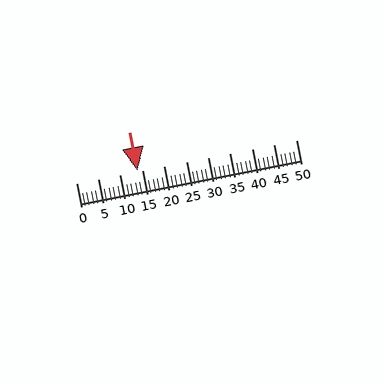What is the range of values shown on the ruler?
The ruler shows values from 0 to 50.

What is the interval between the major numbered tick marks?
The major tick marks are spaced 5 units apart.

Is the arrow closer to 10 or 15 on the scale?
The arrow is closer to 15.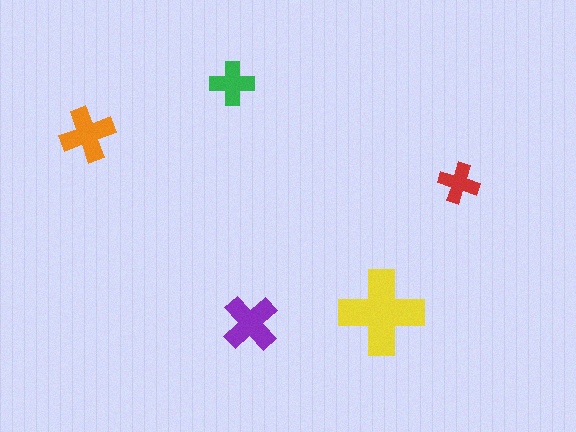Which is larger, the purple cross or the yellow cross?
The yellow one.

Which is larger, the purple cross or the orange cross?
The purple one.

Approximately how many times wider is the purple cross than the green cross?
About 1.5 times wider.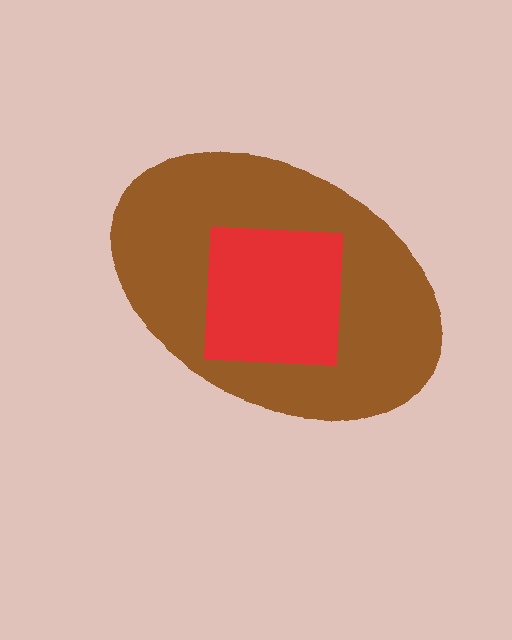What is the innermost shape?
The red square.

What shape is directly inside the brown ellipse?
The red square.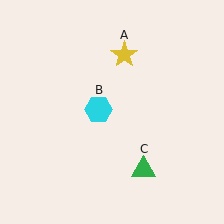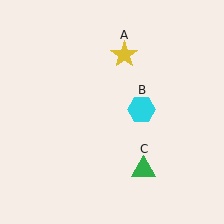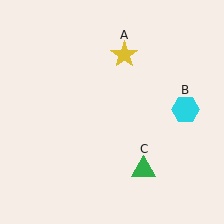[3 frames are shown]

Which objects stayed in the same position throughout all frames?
Yellow star (object A) and green triangle (object C) remained stationary.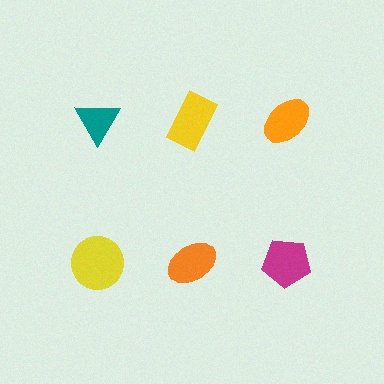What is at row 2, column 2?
An orange ellipse.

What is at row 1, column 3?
An orange ellipse.